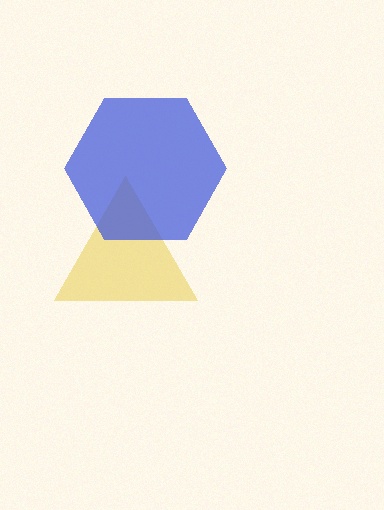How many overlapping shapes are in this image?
There are 2 overlapping shapes in the image.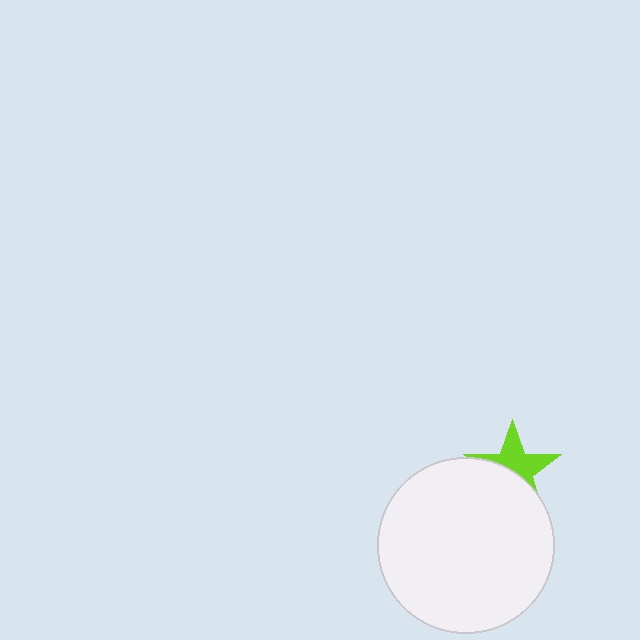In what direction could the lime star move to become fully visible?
The lime star could move up. That would shift it out from behind the white circle entirely.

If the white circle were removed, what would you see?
You would see the complete lime star.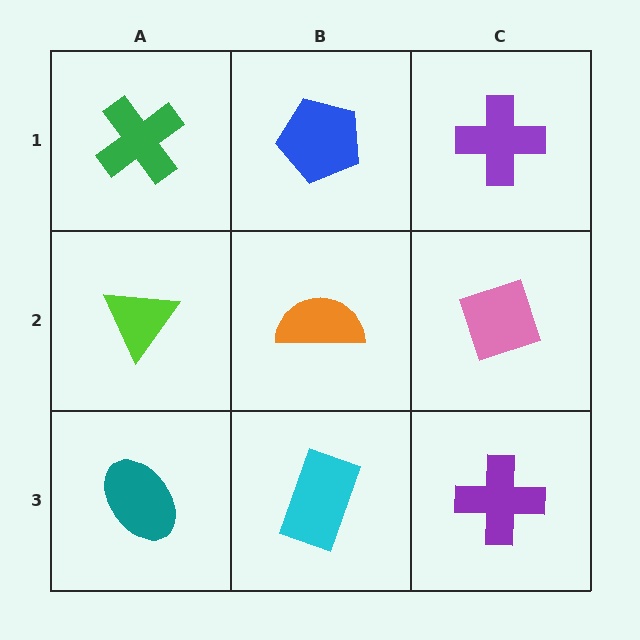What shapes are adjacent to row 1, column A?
A lime triangle (row 2, column A), a blue pentagon (row 1, column B).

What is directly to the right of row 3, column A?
A cyan rectangle.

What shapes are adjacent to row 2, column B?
A blue pentagon (row 1, column B), a cyan rectangle (row 3, column B), a lime triangle (row 2, column A), a pink diamond (row 2, column C).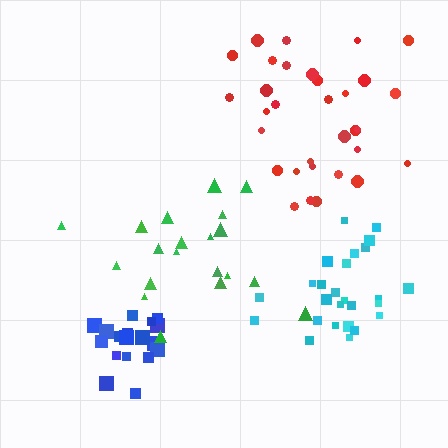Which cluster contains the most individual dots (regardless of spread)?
Red (32).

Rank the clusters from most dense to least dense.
blue, cyan, red, green.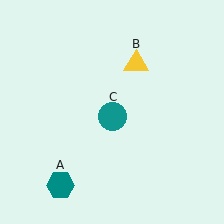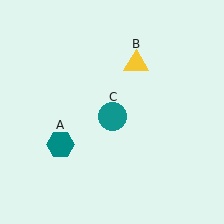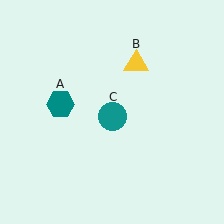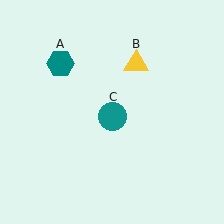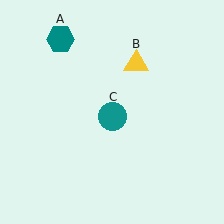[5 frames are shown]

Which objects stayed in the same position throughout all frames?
Yellow triangle (object B) and teal circle (object C) remained stationary.